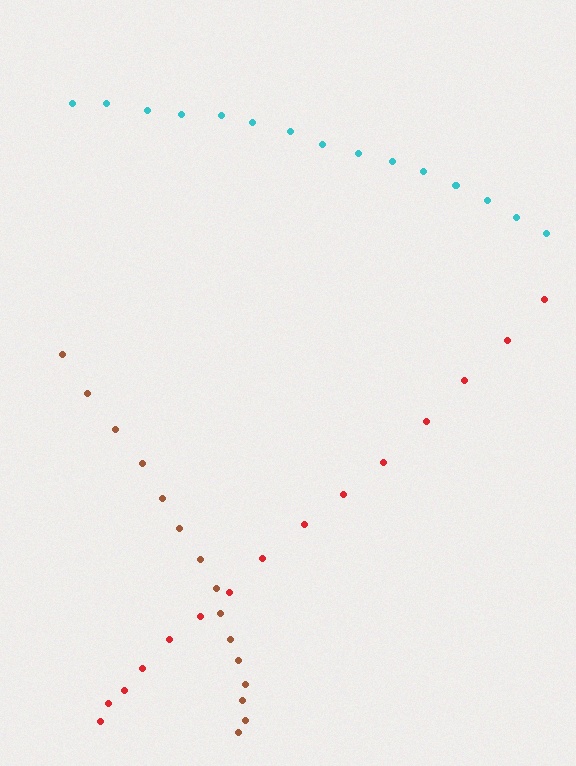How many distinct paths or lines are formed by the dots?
There are 3 distinct paths.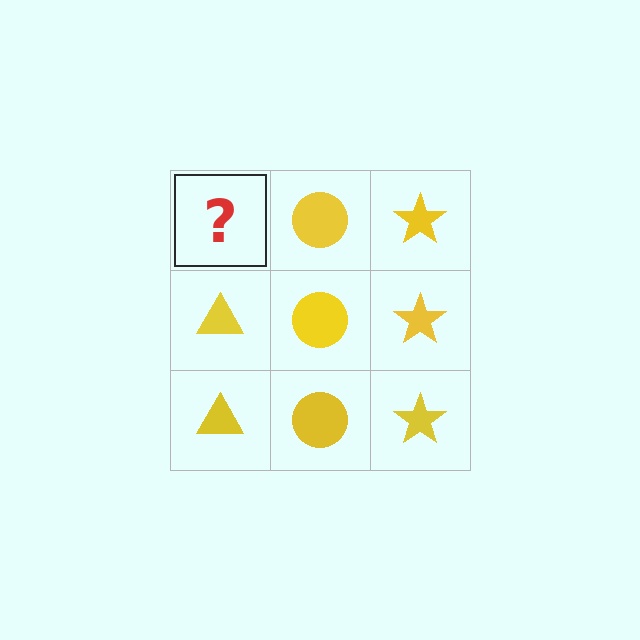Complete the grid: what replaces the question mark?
The question mark should be replaced with a yellow triangle.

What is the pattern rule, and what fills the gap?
The rule is that each column has a consistent shape. The gap should be filled with a yellow triangle.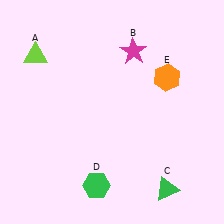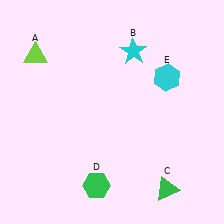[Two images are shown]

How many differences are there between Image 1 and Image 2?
There are 2 differences between the two images.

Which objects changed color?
B changed from magenta to cyan. E changed from orange to cyan.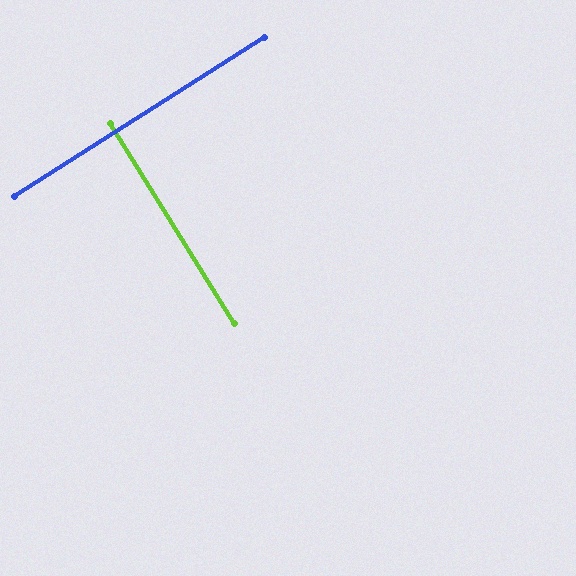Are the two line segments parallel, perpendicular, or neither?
Perpendicular — they meet at approximately 89°.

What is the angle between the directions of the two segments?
Approximately 89 degrees.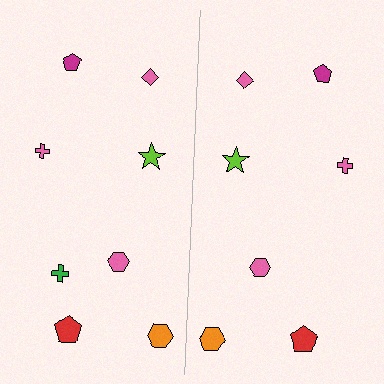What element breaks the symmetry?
A green cross is missing from the right side.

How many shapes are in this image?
There are 15 shapes in this image.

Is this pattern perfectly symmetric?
No, the pattern is not perfectly symmetric. A green cross is missing from the right side.